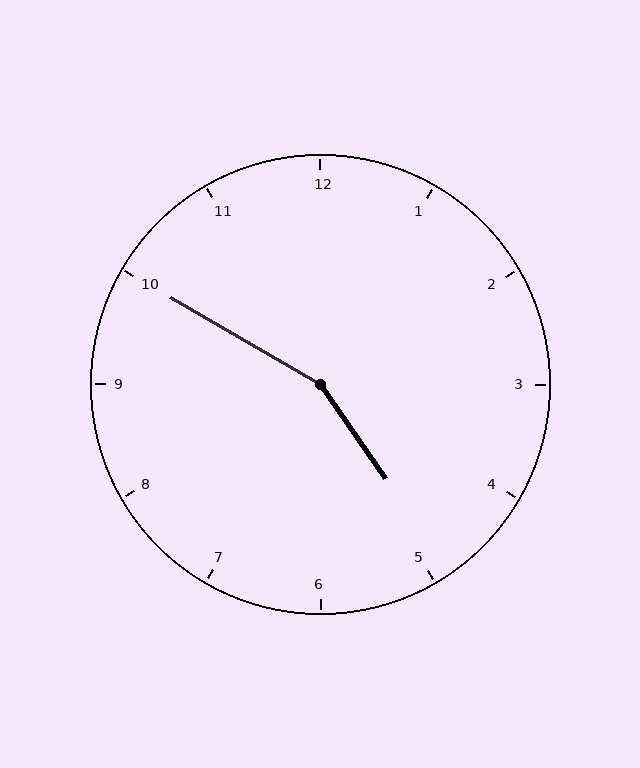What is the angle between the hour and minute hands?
Approximately 155 degrees.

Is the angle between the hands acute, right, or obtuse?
It is obtuse.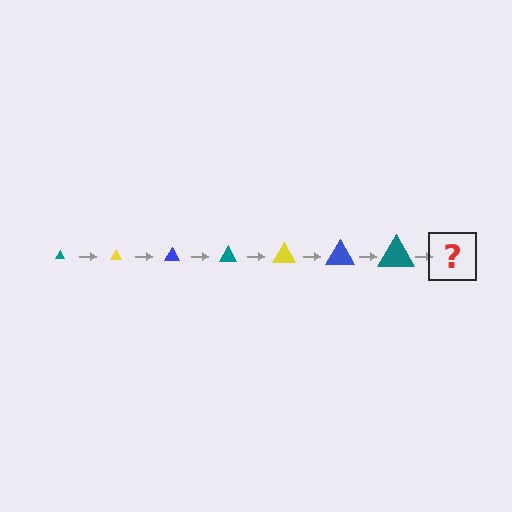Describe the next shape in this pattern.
It should be a yellow triangle, larger than the previous one.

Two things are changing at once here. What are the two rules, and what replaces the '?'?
The two rules are that the triangle grows larger each step and the color cycles through teal, yellow, and blue. The '?' should be a yellow triangle, larger than the previous one.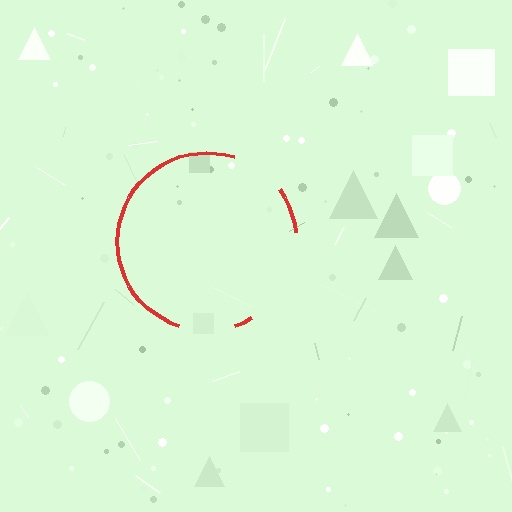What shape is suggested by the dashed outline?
The dashed outline suggests a circle.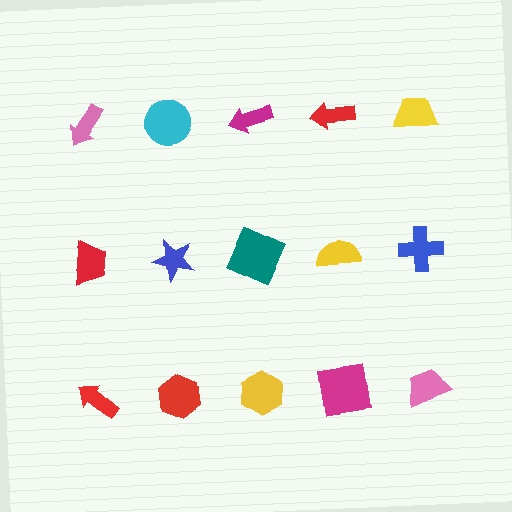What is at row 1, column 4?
A red arrow.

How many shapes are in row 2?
5 shapes.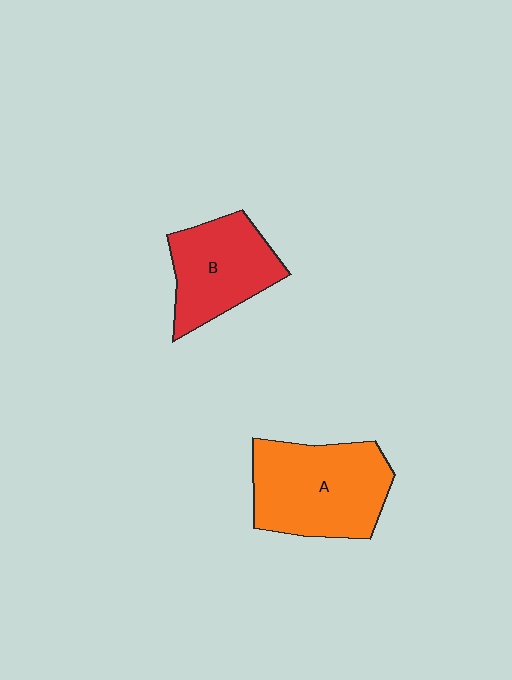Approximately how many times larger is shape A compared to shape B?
Approximately 1.3 times.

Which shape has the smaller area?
Shape B (red).